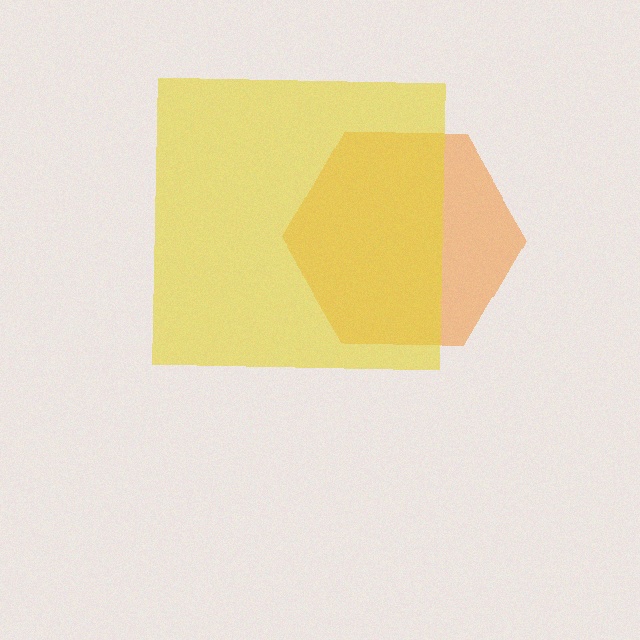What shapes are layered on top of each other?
The layered shapes are: an orange hexagon, a yellow square.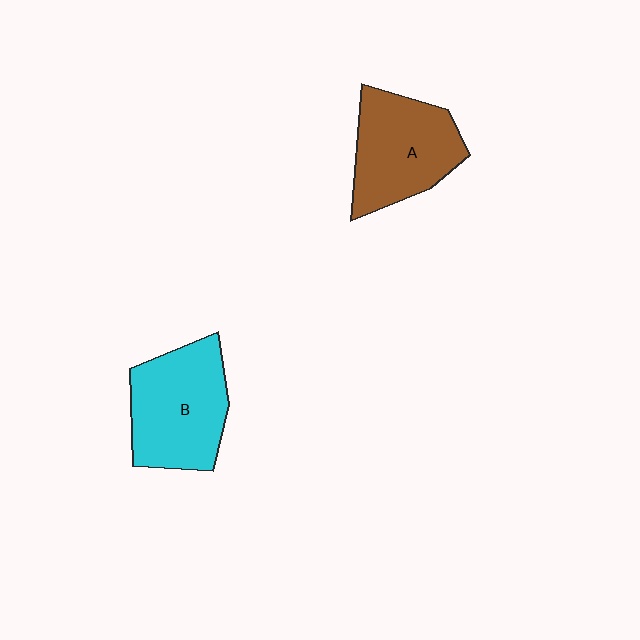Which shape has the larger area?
Shape B (cyan).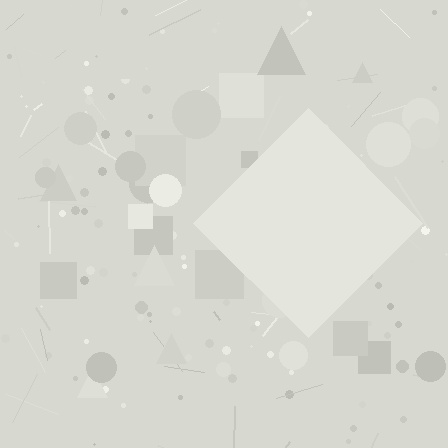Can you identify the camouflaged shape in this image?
The camouflaged shape is a diamond.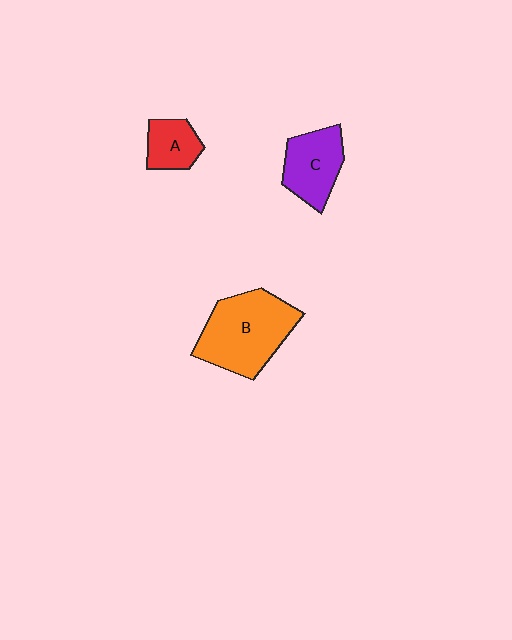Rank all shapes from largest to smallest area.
From largest to smallest: B (orange), C (purple), A (red).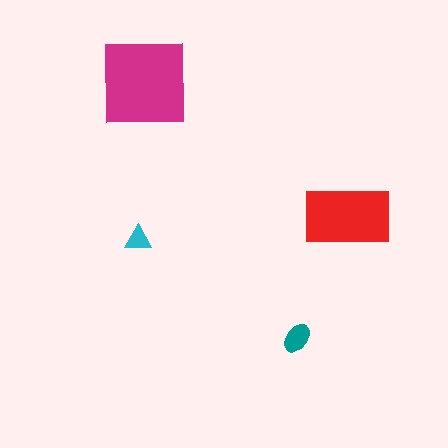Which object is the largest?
The magenta square.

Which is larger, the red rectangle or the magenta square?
The magenta square.